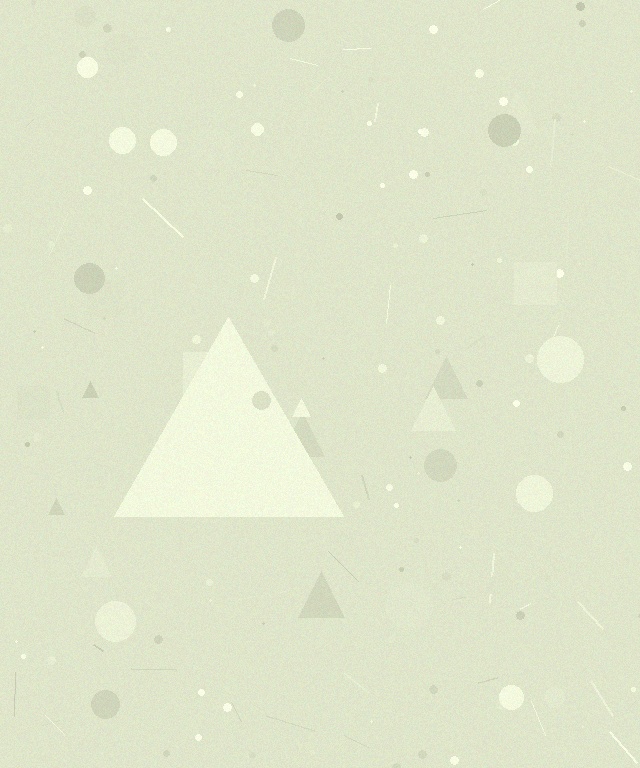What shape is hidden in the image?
A triangle is hidden in the image.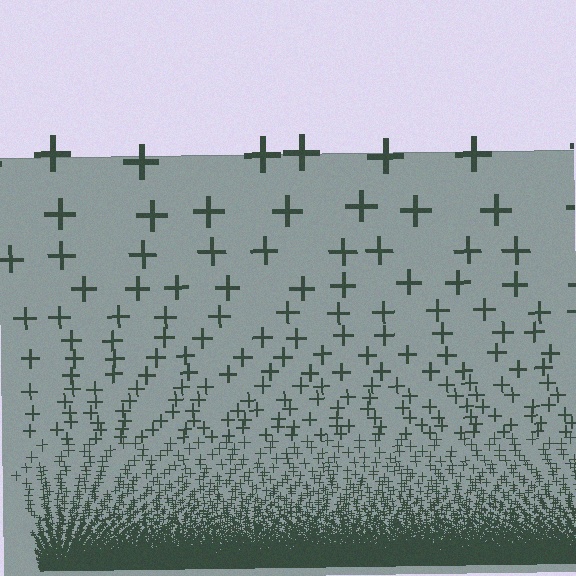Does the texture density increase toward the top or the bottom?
Density increases toward the bottom.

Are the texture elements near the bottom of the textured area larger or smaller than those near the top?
Smaller. The gradient is inverted — elements near the bottom are smaller and denser.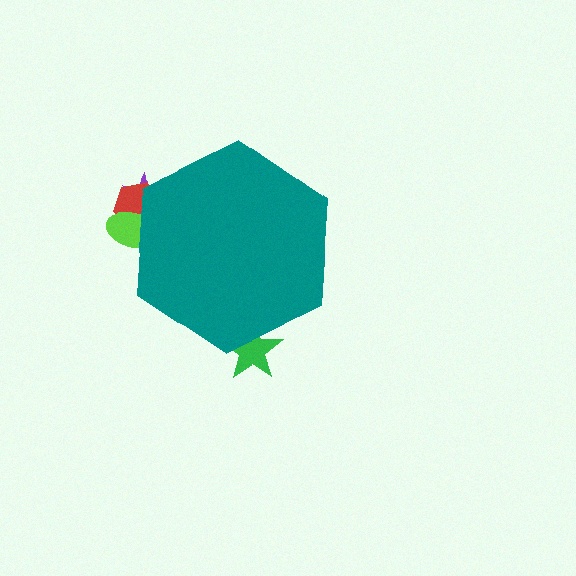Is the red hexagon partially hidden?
Yes, the red hexagon is partially hidden behind the teal hexagon.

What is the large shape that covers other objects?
A teal hexagon.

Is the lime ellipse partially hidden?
Yes, the lime ellipse is partially hidden behind the teal hexagon.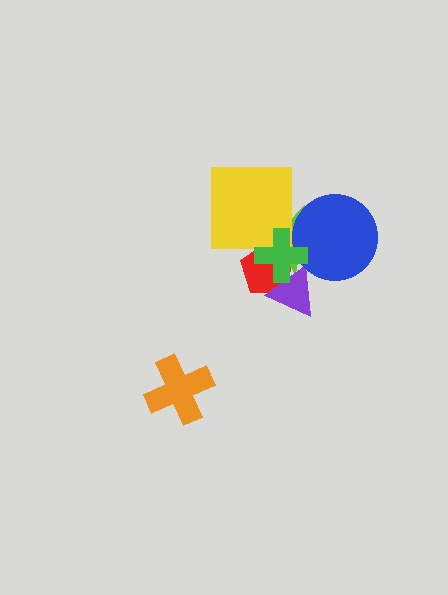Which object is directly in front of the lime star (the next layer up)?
The purple triangle is directly in front of the lime star.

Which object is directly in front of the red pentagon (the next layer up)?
The lime star is directly in front of the red pentagon.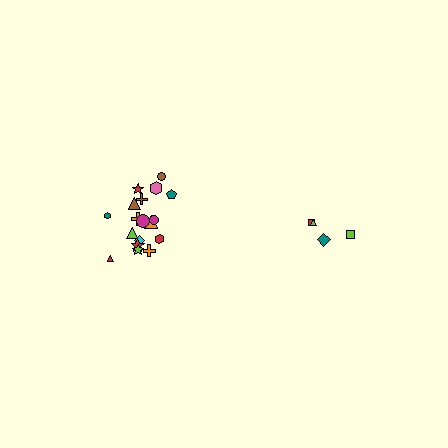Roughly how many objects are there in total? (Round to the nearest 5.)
Roughly 20 objects in total.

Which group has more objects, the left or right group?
The left group.